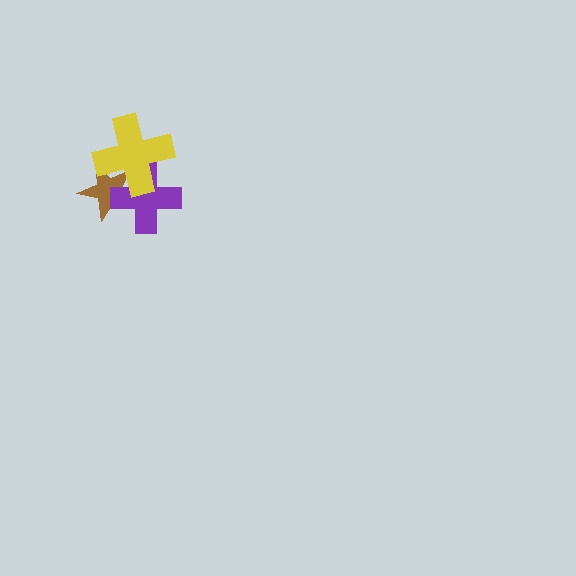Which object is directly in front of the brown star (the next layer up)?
The purple cross is directly in front of the brown star.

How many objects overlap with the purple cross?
2 objects overlap with the purple cross.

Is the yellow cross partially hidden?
No, no other shape covers it.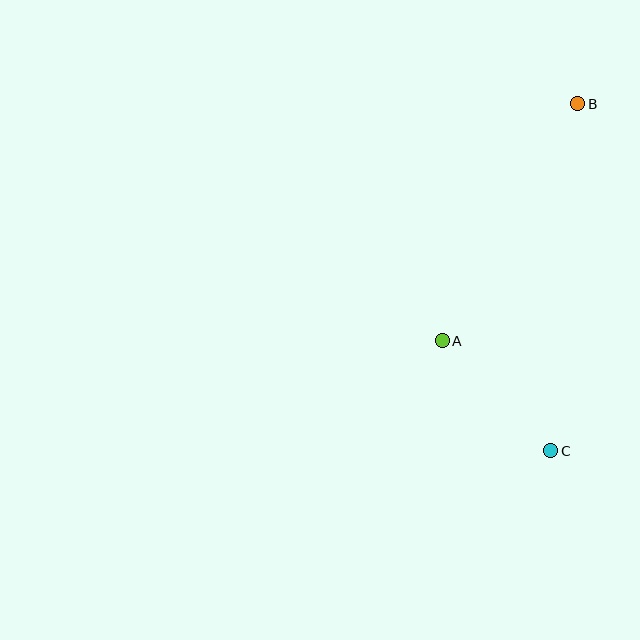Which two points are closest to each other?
Points A and C are closest to each other.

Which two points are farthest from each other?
Points B and C are farthest from each other.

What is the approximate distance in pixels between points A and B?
The distance between A and B is approximately 273 pixels.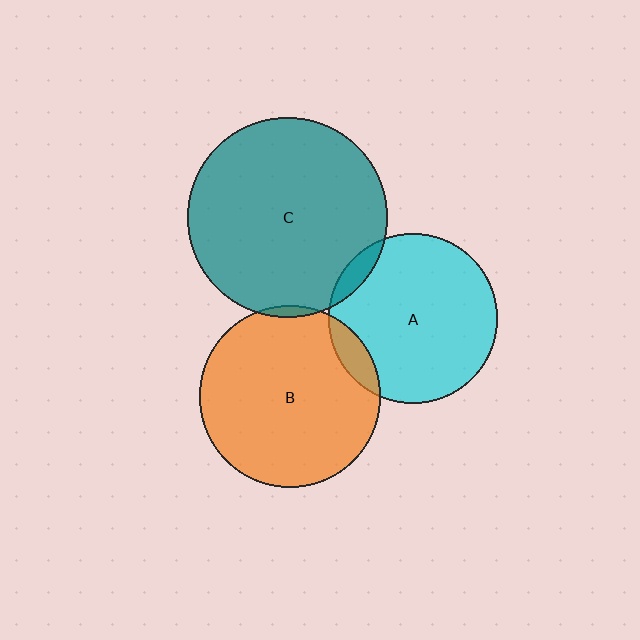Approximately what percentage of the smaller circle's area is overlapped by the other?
Approximately 10%.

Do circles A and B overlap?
Yes.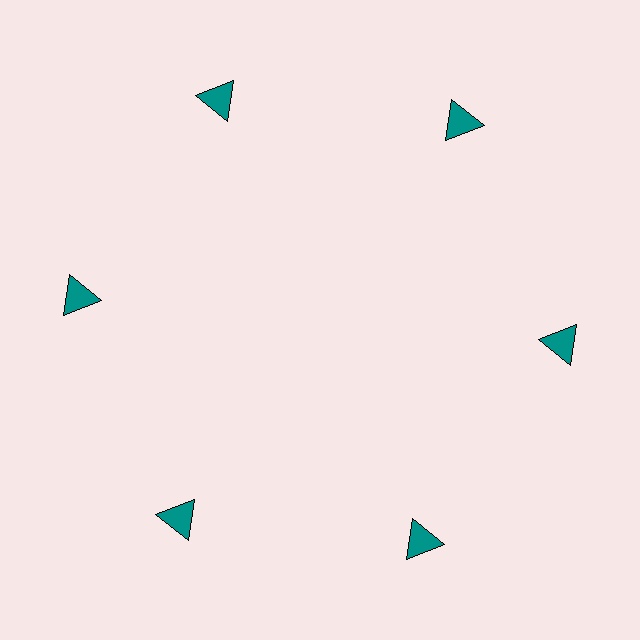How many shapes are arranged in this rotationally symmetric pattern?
There are 6 shapes, arranged in 6 groups of 1.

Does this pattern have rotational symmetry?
Yes, this pattern has 6-fold rotational symmetry. It looks the same after rotating 60 degrees around the center.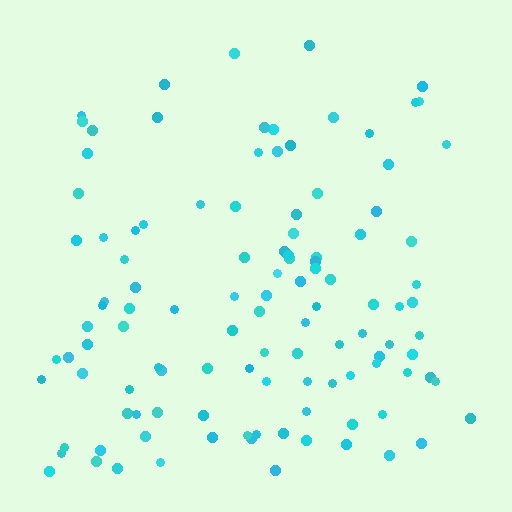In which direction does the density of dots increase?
From top to bottom, with the bottom side densest.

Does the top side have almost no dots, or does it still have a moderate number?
Still a moderate number, just noticeably fewer than the bottom.